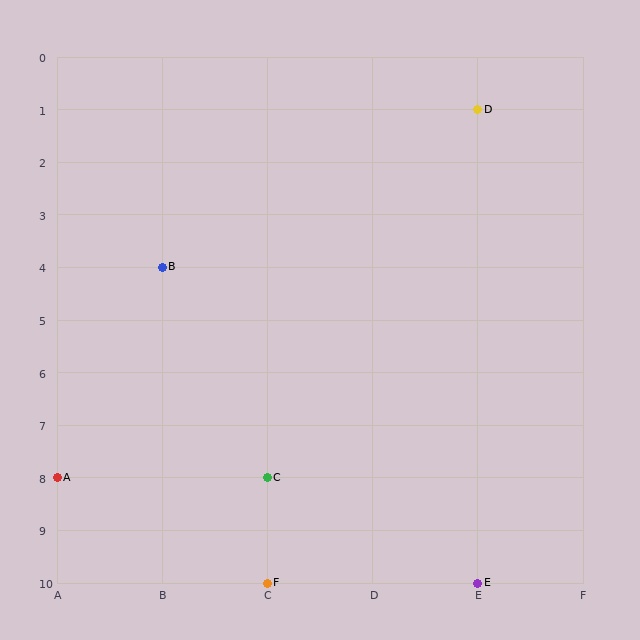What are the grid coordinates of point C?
Point C is at grid coordinates (C, 8).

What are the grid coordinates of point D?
Point D is at grid coordinates (E, 1).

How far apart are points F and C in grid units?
Points F and C are 2 rows apart.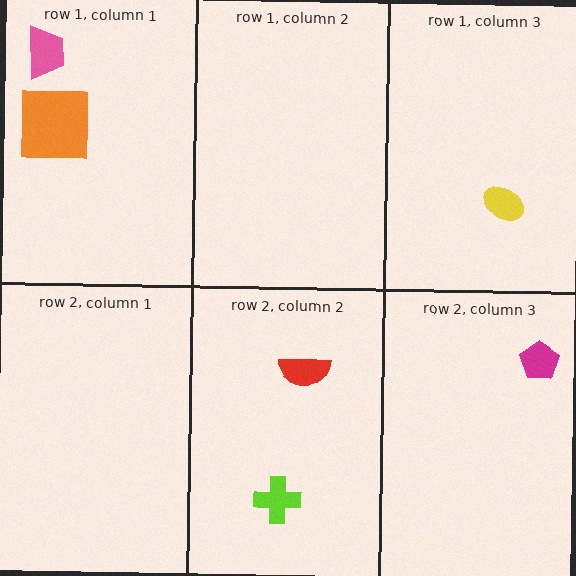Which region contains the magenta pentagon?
The row 2, column 3 region.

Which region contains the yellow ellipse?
The row 1, column 3 region.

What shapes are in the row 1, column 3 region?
The yellow ellipse.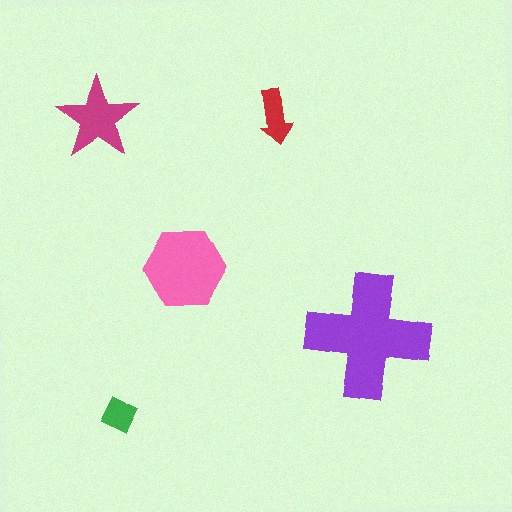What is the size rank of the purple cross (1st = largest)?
1st.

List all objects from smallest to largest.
The green square, the red arrow, the magenta star, the pink hexagon, the purple cross.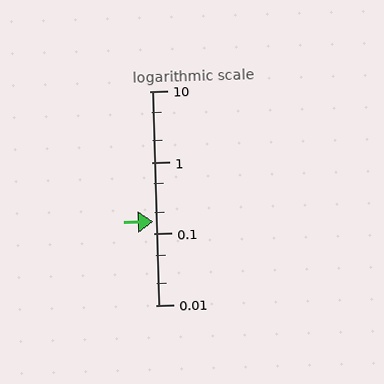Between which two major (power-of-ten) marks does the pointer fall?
The pointer is between 0.1 and 1.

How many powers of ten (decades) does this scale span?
The scale spans 3 decades, from 0.01 to 10.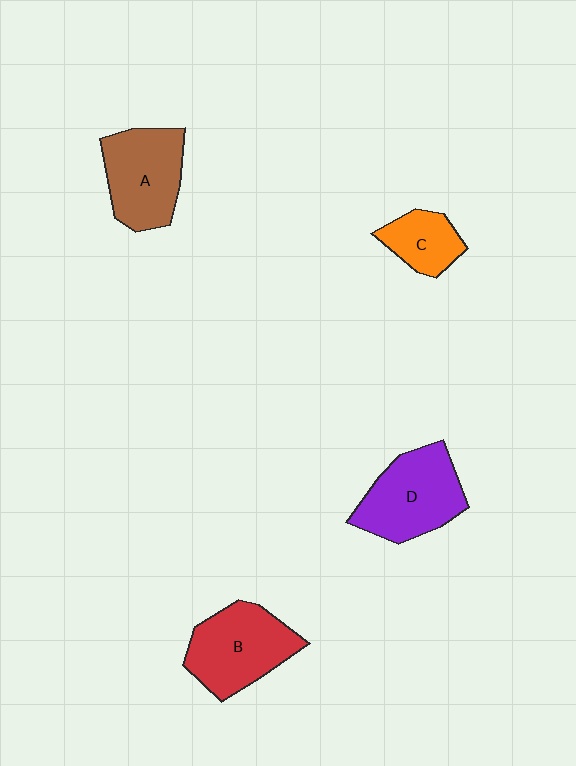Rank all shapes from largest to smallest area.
From largest to smallest: D (purple), B (red), A (brown), C (orange).